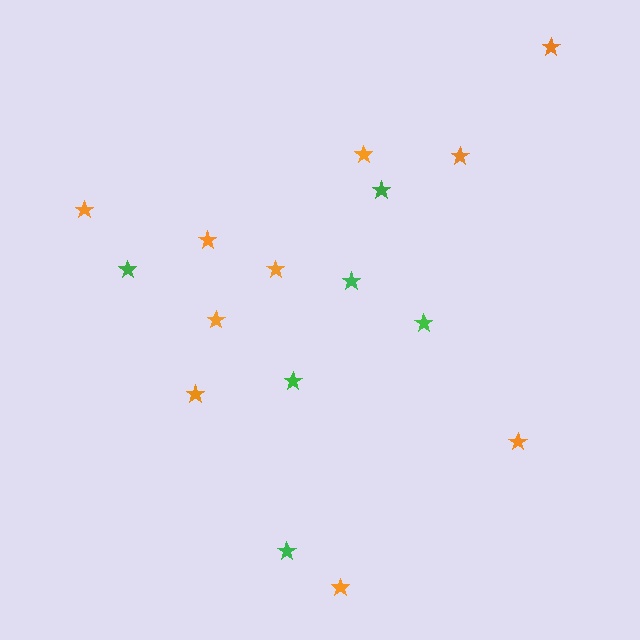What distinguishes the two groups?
There are 2 groups: one group of green stars (6) and one group of orange stars (10).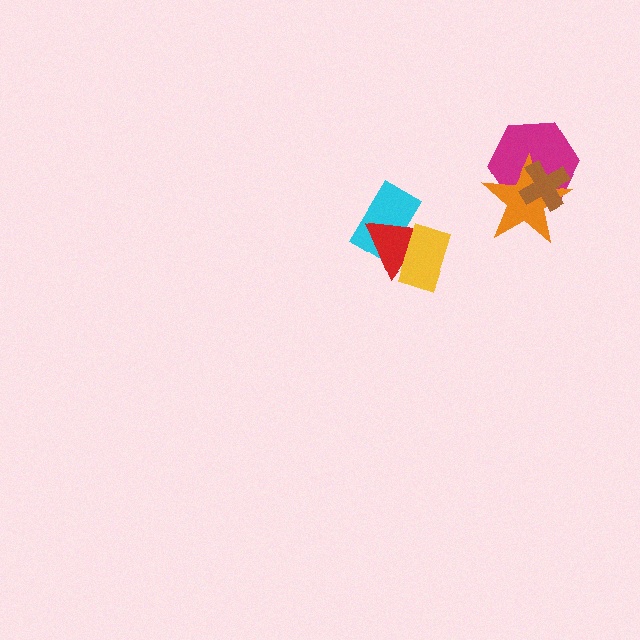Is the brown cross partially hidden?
No, no other shape covers it.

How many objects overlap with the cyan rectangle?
2 objects overlap with the cyan rectangle.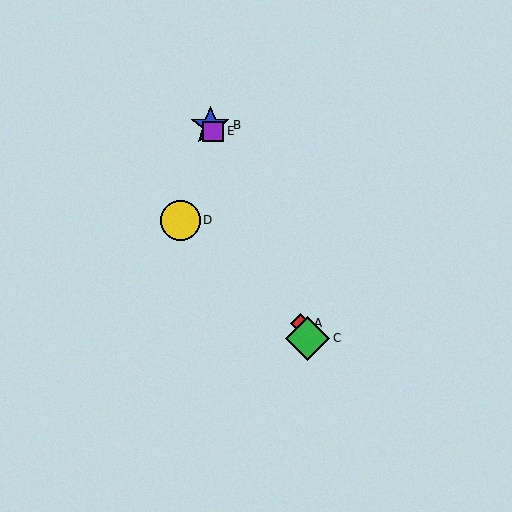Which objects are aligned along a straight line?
Objects A, B, C, E are aligned along a straight line.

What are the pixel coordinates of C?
Object C is at (308, 338).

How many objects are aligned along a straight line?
4 objects (A, B, C, E) are aligned along a straight line.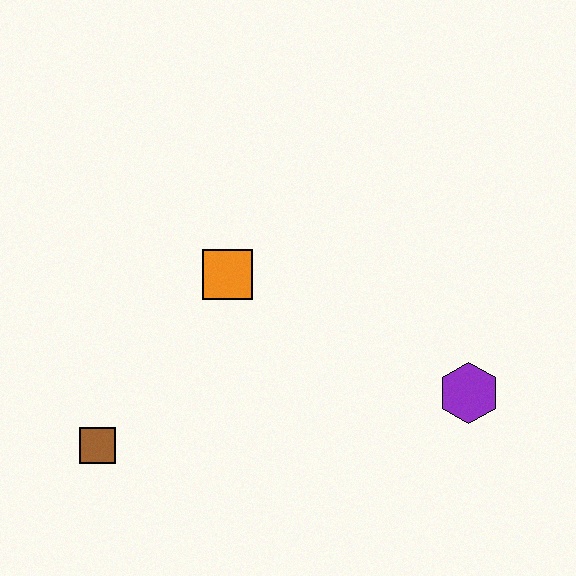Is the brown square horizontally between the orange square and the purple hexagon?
No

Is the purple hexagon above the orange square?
No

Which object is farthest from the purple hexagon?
The brown square is farthest from the purple hexagon.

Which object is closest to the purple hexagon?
The orange square is closest to the purple hexagon.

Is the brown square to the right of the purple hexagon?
No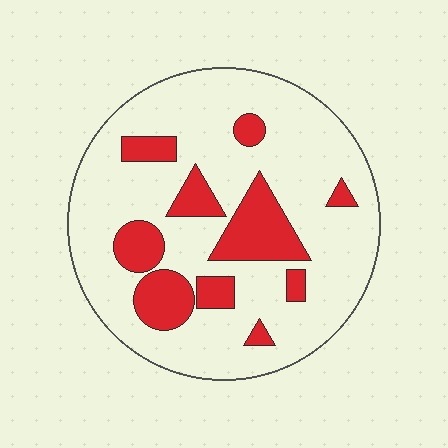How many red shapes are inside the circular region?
10.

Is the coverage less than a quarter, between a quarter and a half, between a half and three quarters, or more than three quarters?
Less than a quarter.